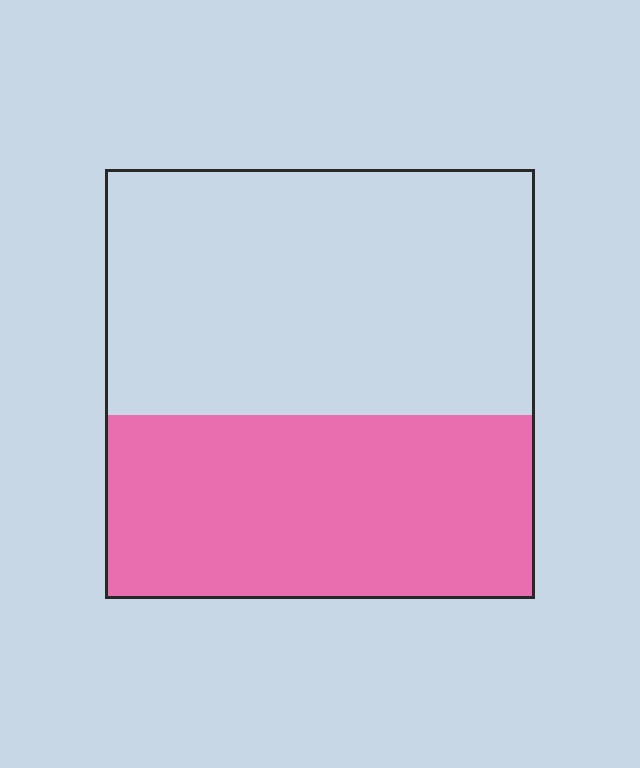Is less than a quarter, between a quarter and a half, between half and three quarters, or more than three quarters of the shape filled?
Between a quarter and a half.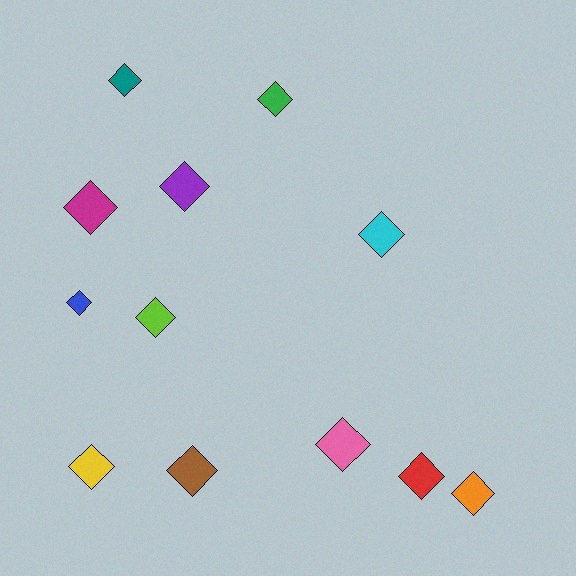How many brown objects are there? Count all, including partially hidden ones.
There is 1 brown object.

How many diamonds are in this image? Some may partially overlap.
There are 12 diamonds.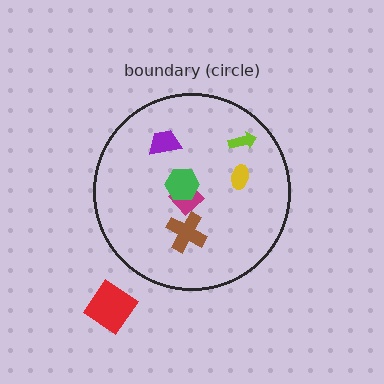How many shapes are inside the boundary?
6 inside, 1 outside.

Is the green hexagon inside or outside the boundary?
Inside.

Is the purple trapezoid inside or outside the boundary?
Inside.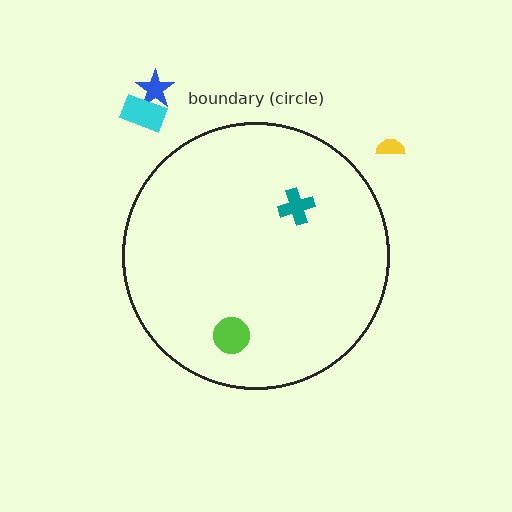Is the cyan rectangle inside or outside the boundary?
Outside.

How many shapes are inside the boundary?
2 inside, 3 outside.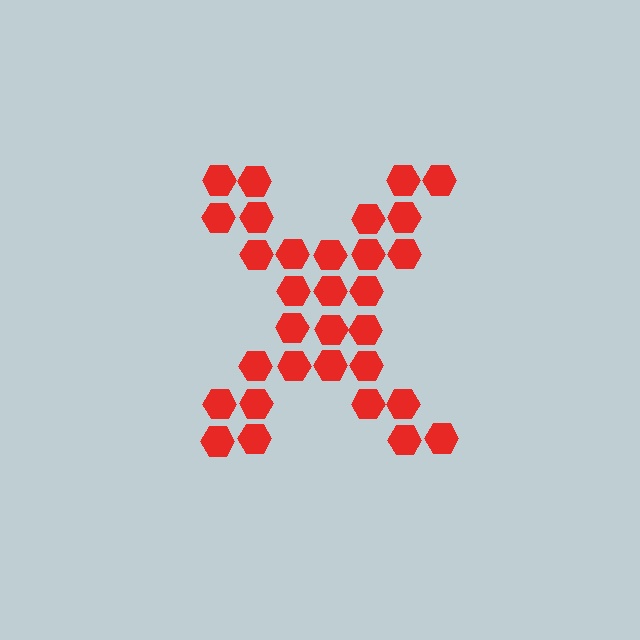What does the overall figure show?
The overall figure shows the letter X.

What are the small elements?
The small elements are hexagons.